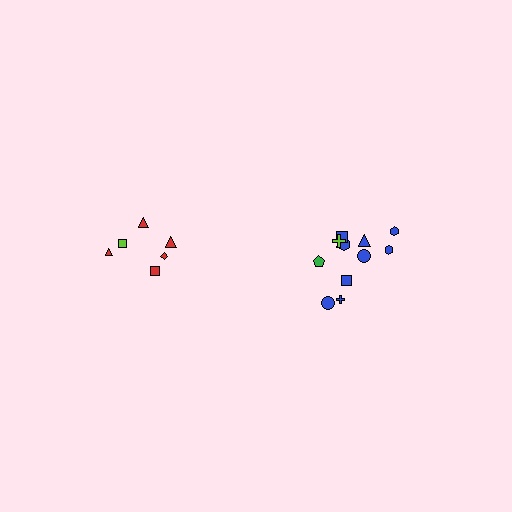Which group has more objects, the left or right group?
The right group.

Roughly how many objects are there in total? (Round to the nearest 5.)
Roughly 20 objects in total.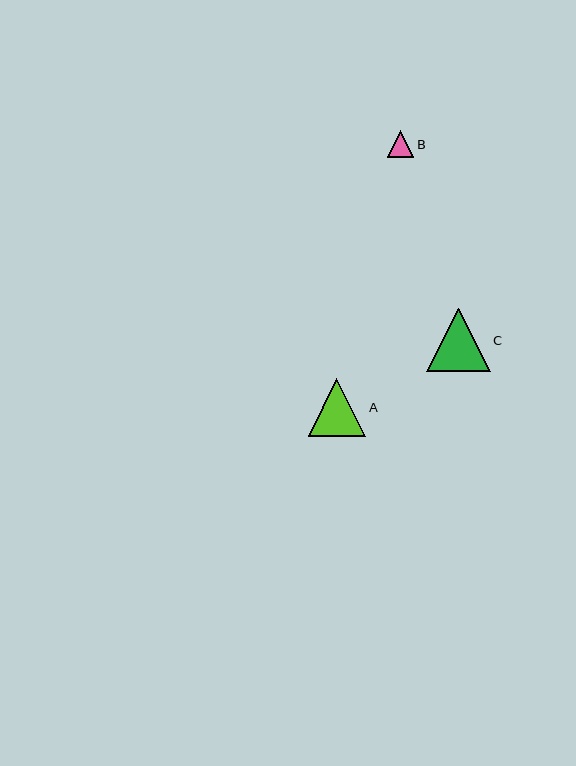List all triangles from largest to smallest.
From largest to smallest: C, A, B.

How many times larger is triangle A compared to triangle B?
Triangle A is approximately 2.2 times the size of triangle B.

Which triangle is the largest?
Triangle C is the largest with a size of approximately 64 pixels.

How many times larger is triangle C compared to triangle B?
Triangle C is approximately 2.4 times the size of triangle B.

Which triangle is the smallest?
Triangle B is the smallest with a size of approximately 27 pixels.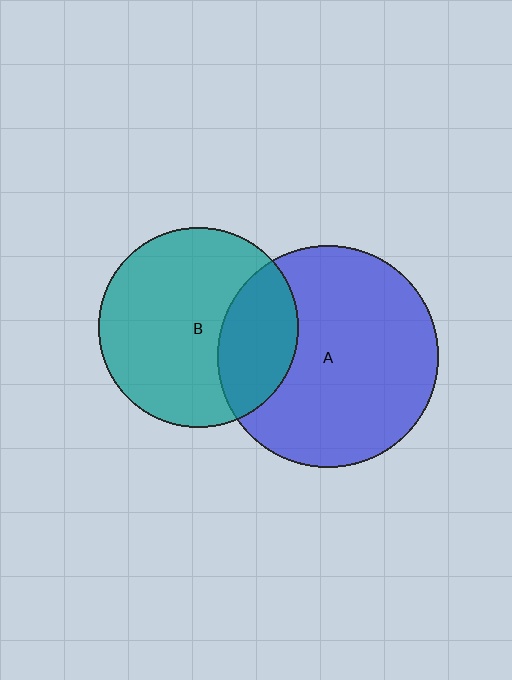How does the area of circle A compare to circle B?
Approximately 1.2 times.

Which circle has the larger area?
Circle A (blue).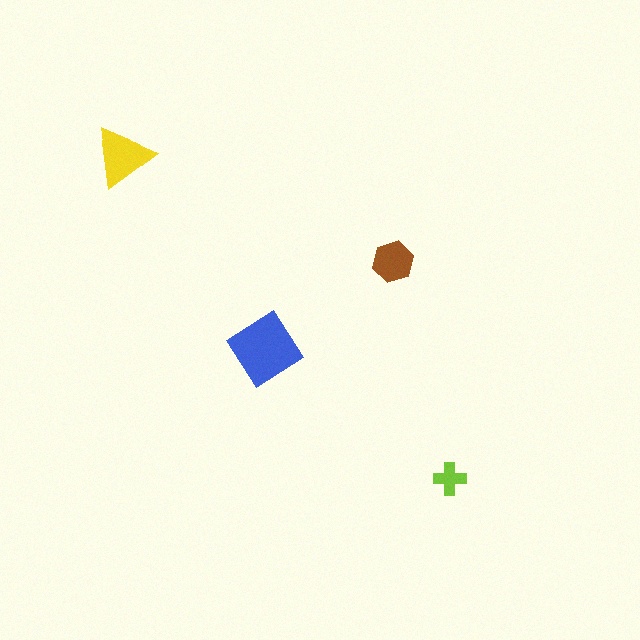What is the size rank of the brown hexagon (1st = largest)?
3rd.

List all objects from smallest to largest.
The lime cross, the brown hexagon, the yellow triangle, the blue diamond.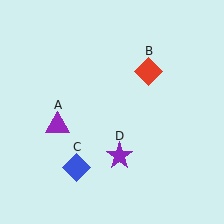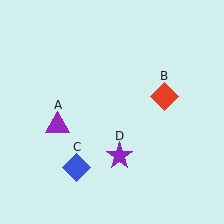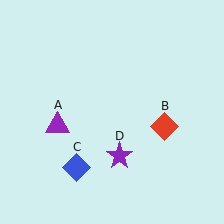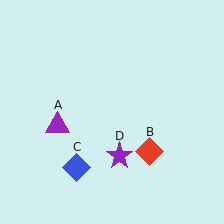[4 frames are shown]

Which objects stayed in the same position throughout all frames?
Purple triangle (object A) and blue diamond (object C) and purple star (object D) remained stationary.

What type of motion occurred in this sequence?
The red diamond (object B) rotated clockwise around the center of the scene.